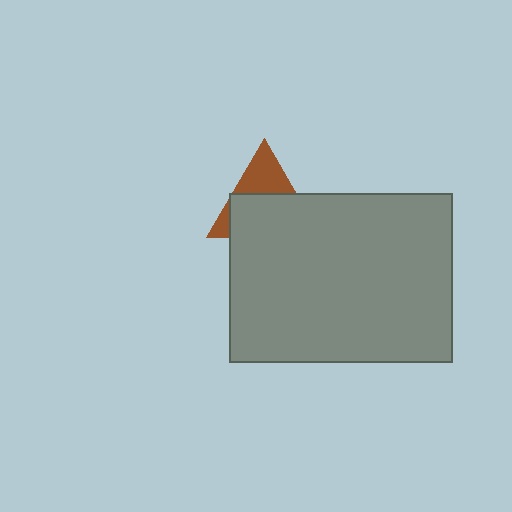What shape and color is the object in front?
The object in front is a gray rectangle.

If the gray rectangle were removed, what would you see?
You would see the complete brown triangle.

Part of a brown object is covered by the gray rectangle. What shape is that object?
It is a triangle.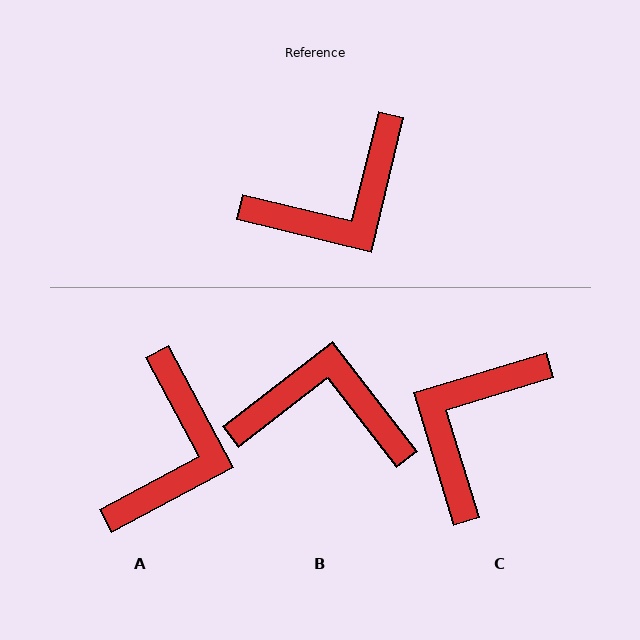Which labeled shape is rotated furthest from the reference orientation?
C, about 150 degrees away.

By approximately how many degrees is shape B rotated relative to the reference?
Approximately 141 degrees counter-clockwise.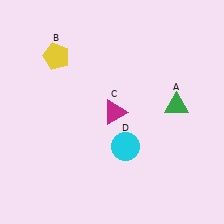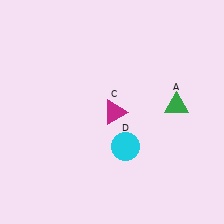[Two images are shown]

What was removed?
The yellow pentagon (B) was removed in Image 2.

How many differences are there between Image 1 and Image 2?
There is 1 difference between the two images.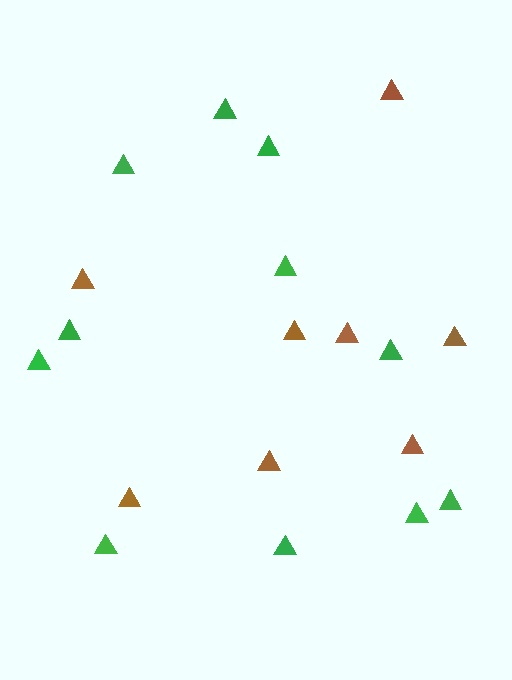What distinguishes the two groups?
There are 2 groups: one group of green triangles (11) and one group of brown triangles (8).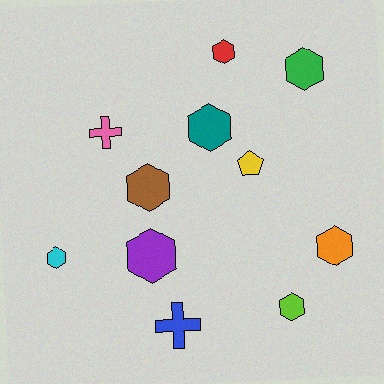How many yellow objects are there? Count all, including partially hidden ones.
There is 1 yellow object.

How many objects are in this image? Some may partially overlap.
There are 11 objects.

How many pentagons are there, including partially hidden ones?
There is 1 pentagon.